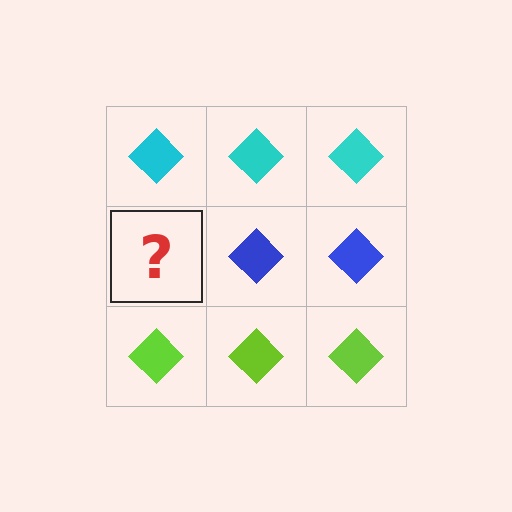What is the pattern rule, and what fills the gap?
The rule is that each row has a consistent color. The gap should be filled with a blue diamond.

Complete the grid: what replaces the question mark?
The question mark should be replaced with a blue diamond.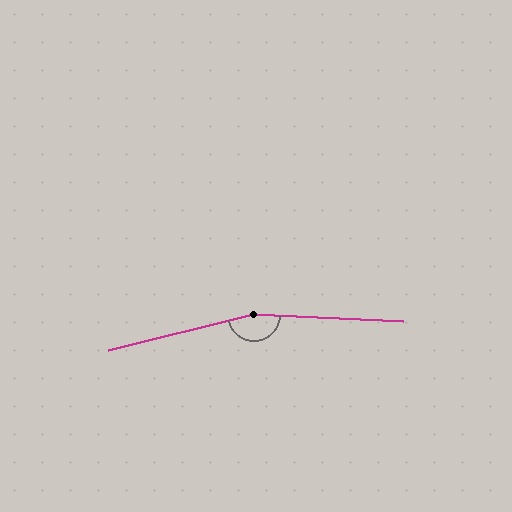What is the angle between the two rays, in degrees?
Approximately 163 degrees.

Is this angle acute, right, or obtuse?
It is obtuse.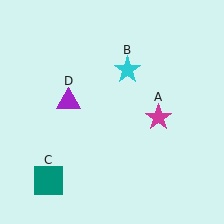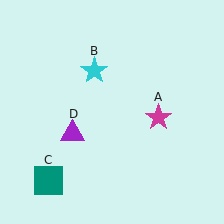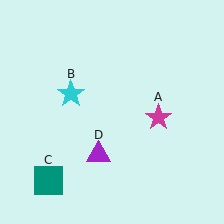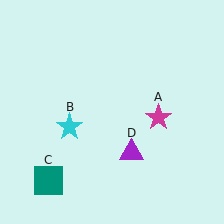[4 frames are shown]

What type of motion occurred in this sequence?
The cyan star (object B), purple triangle (object D) rotated counterclockwise around the center of the scene.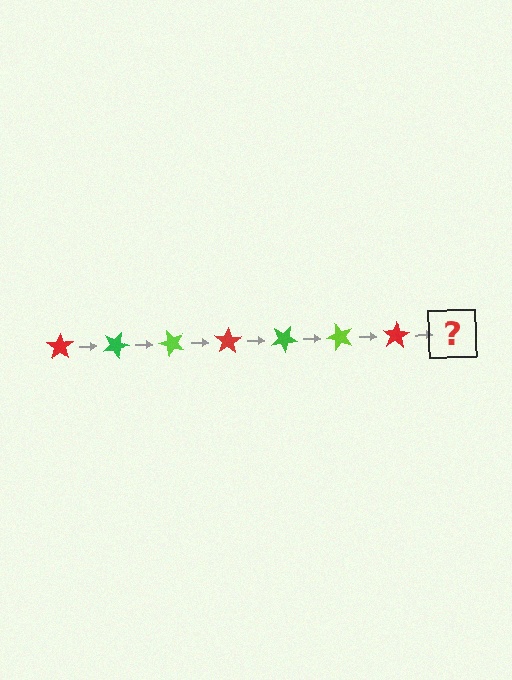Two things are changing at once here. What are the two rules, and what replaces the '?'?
The two rules are that it rotates 25 degrees each step and the color cycles through red, green, and lime. The '?' should be a green star, rotated 175 degrees from the start.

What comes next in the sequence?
The next element should be a green star, rotated 175 degrees from the start.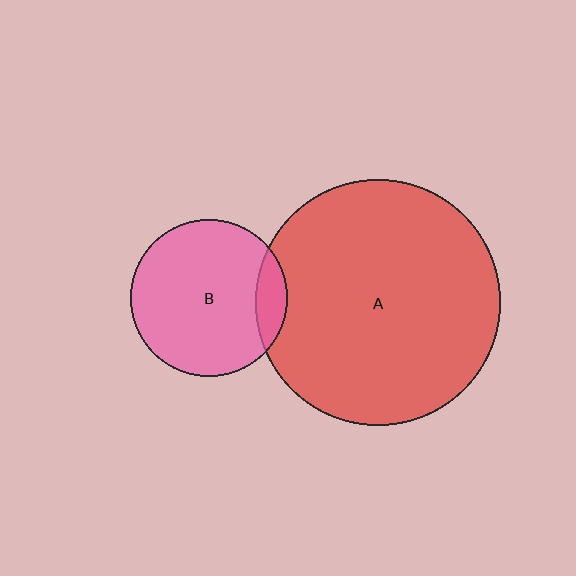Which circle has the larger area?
Circle A (red).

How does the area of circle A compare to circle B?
Approximately 2.4 times.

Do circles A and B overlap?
Yes.